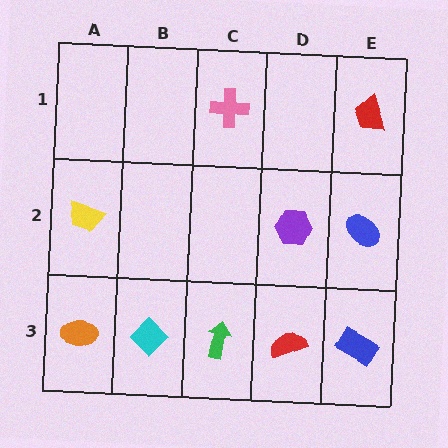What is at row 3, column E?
A blue rectangle.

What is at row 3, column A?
An orange ellipse.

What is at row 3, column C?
A green arrow.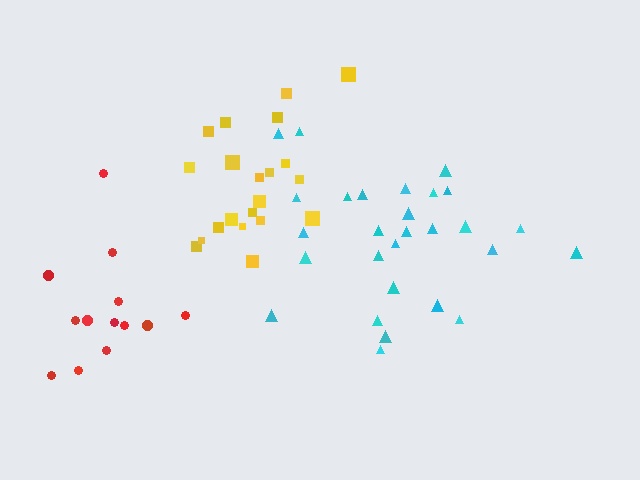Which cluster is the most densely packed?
Yellow.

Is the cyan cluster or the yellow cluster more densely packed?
Yellow.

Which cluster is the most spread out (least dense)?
Cyan.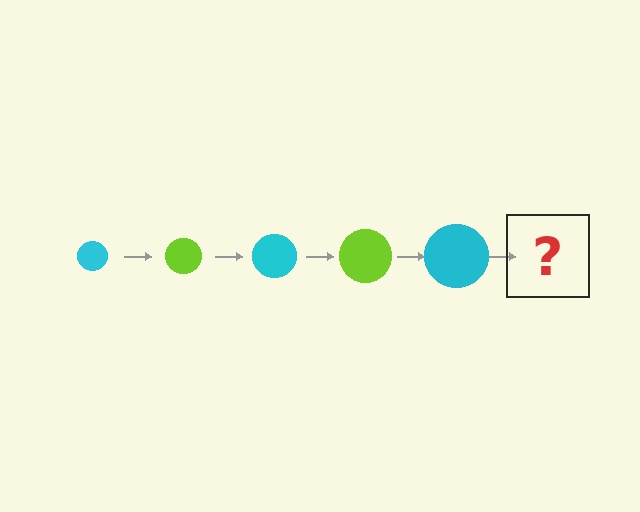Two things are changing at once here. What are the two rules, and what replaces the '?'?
The two rules are that the circle grows larger each step and the color cycles through cyan and lime. The '?' should be a lime circle, larger than the previous one.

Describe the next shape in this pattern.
It should be a lime circle, larger than the previous one.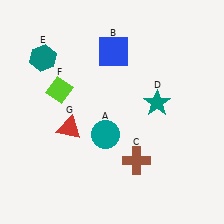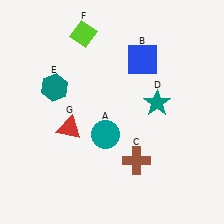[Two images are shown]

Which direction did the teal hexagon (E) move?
The teal hexagon (E) moved down.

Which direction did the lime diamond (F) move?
The lime diamond (F) moved up.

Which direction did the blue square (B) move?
The blue square (B) moved right.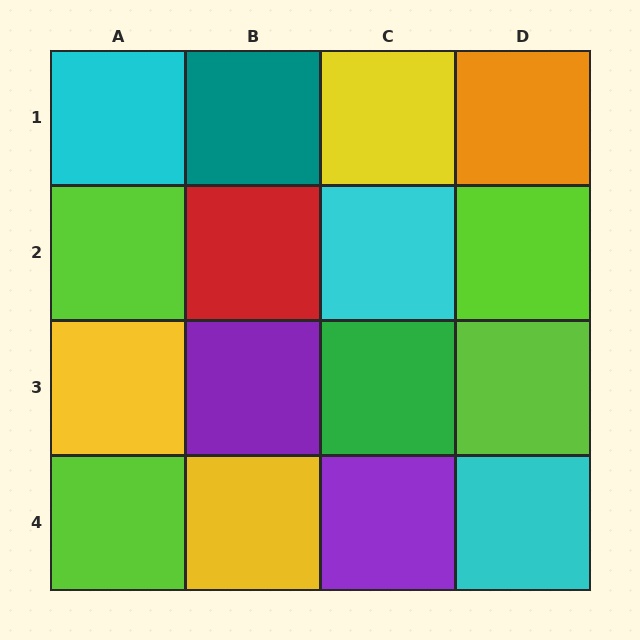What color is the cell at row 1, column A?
Cyan.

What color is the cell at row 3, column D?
Lime.